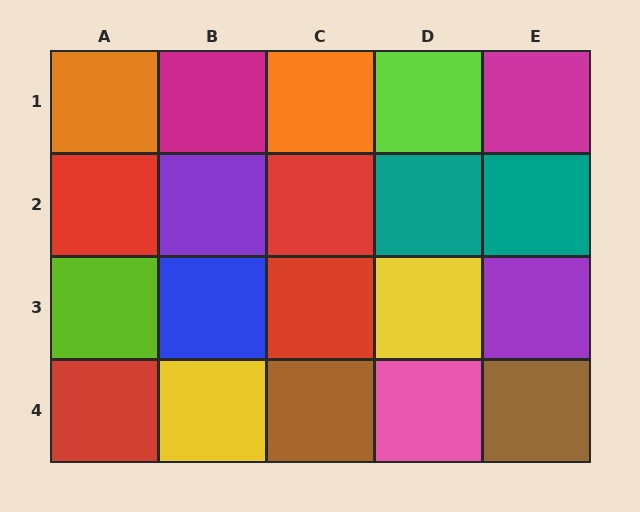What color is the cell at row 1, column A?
Orange.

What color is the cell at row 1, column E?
Magenta.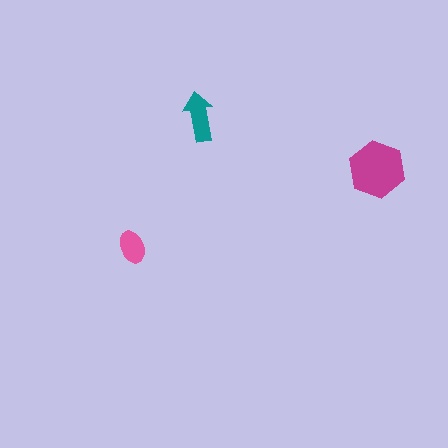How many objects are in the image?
There are 3 objects in the image.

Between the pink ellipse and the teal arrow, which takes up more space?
The teal arrow.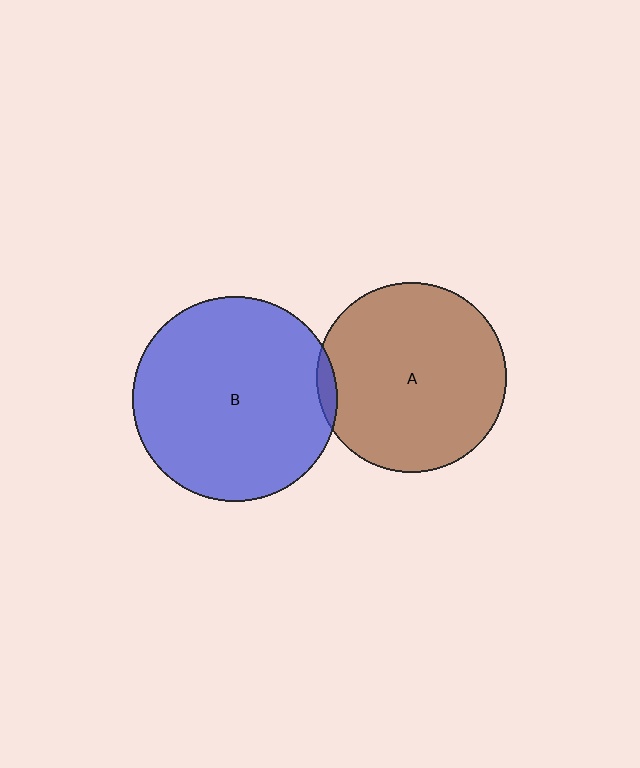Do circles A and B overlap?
Yes.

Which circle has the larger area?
Circle B (blue).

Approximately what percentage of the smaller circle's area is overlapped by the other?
Approximately 5%.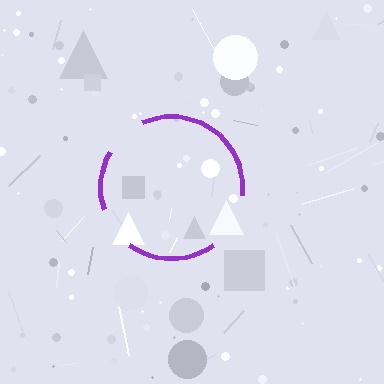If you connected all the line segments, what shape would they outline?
They would outline a circle.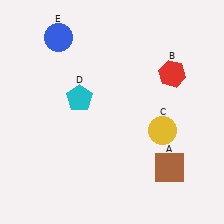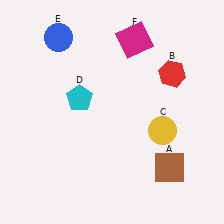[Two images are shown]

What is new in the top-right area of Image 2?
A magenta square (F) was added in the top-right area of Image 2.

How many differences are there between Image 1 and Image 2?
There is 1 difference between the two images.